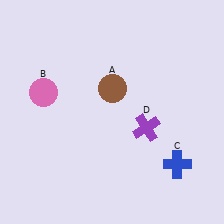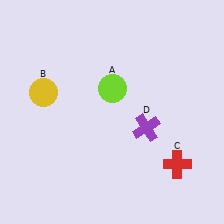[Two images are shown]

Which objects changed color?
A changed from brown to lime. B changed from pink to yellow. C changed from blue to red.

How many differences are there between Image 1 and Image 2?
There are 3 differences between the two images.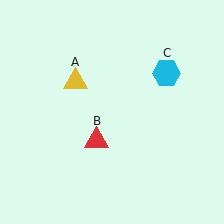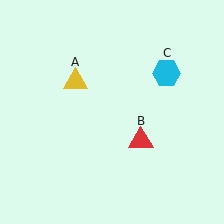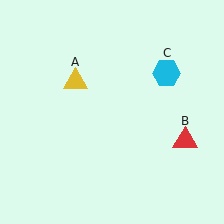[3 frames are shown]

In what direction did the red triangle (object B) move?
The red triangle (object B) moved right.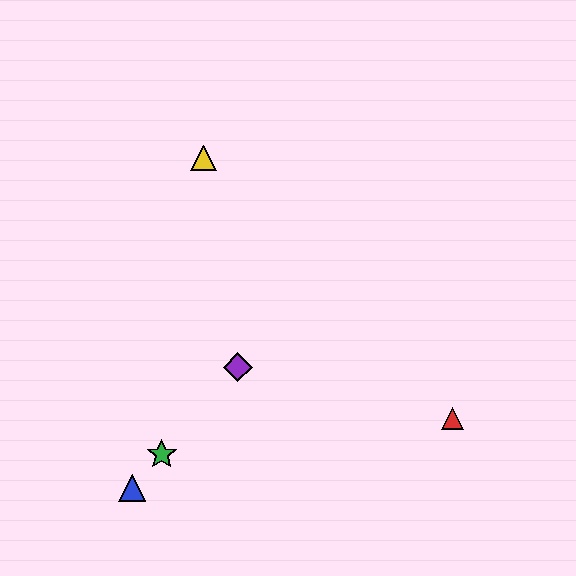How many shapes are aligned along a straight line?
3 shapes (the blue triangle, the green star, the purple diamond) are aligned along a straight line.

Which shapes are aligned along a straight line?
The blue triangle, the green star, the purple diamond are aligned along a straight line.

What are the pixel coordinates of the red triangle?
The red triangle is at (453, 419).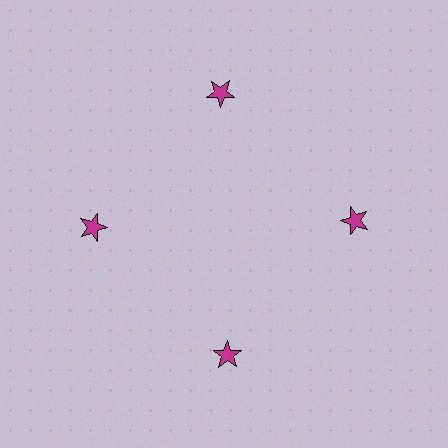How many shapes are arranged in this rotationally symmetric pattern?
There are 4 shapes, arranged in 4 groups of 1.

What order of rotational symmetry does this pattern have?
This pattern has 4-fold rotational symmetry.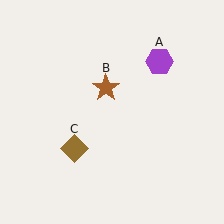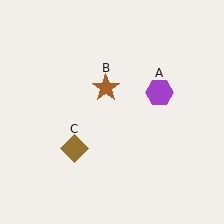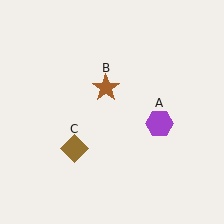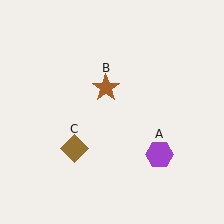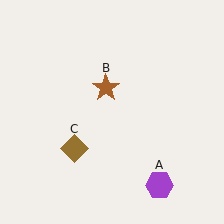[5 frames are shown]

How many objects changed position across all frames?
1 object changed position: purple hexagon (object A).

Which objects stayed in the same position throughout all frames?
Brown star (object B) and brown diamond (object C) remained stationary.